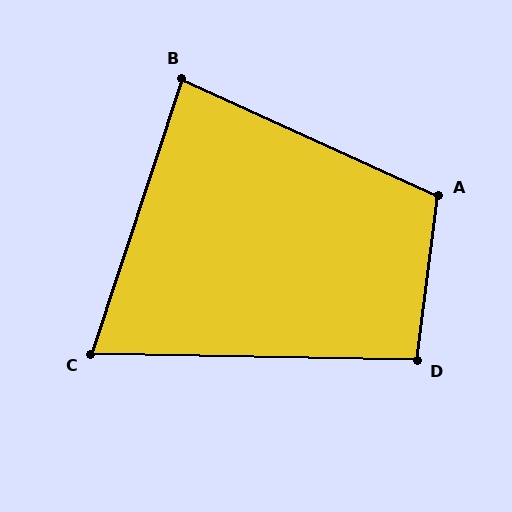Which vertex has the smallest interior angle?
C, at approximately 73 degrees.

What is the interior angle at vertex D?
Approximately 96 degrees (obtuse).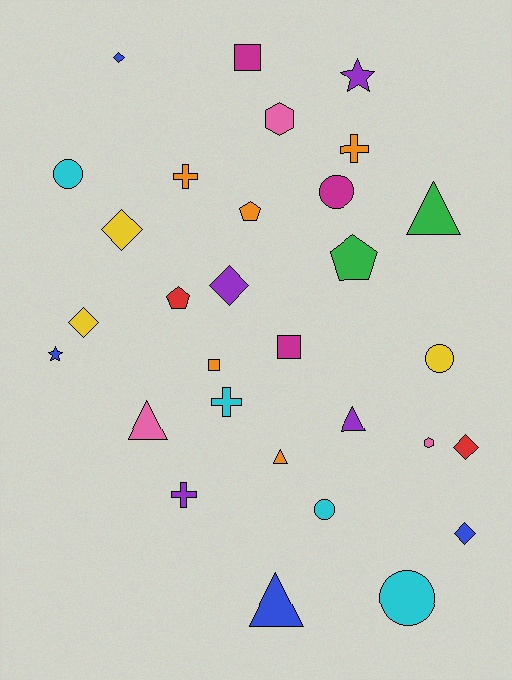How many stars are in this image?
There are 2 stars.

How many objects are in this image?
There are 30 objects.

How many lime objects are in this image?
There are no lime objects.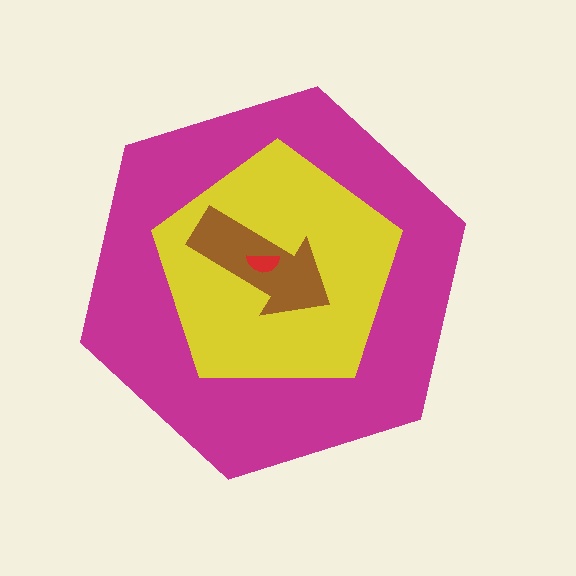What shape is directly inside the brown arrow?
The red semicircle.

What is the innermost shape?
The red semicircle.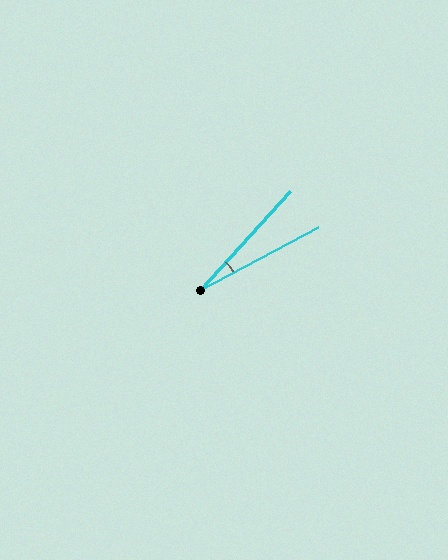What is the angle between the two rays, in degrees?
Approximately 19 degrees.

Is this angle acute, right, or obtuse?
It is acute.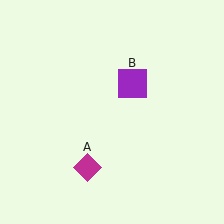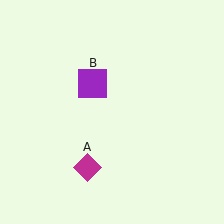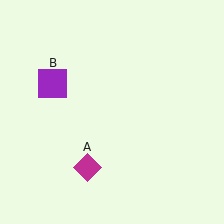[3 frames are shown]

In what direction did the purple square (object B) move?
The purple square (object B) moved left.